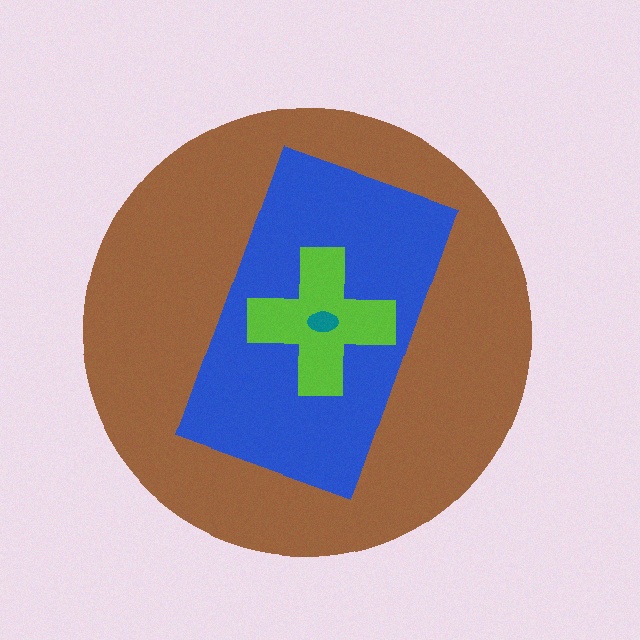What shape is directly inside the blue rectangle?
The lime cross.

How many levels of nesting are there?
4.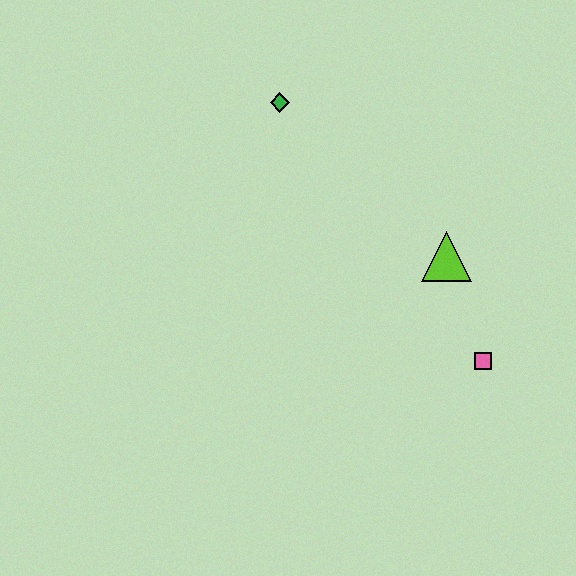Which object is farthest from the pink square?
The green diamond is farthest from the pink square.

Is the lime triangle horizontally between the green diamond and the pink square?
Yes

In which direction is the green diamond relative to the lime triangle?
The green diamond is to the left of the lime triangle.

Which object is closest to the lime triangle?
The pink square is closest to the lime triangle.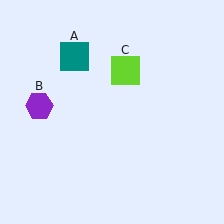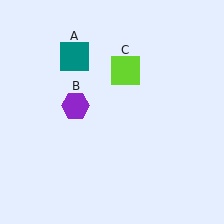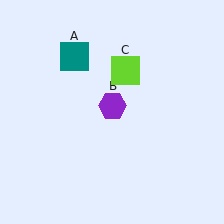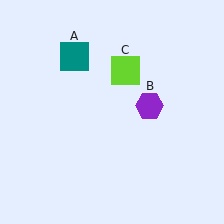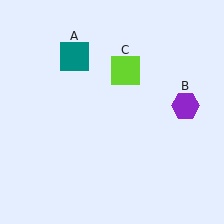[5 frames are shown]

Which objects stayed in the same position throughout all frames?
Teal square (object A) and lime square (object C) remained stationary.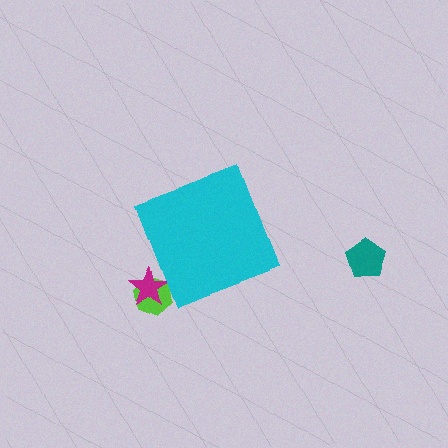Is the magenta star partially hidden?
Yes, the magenta star is partially hidden behind the cyan diamond.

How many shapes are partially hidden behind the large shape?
2 shapes are partially hidden.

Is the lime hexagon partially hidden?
Yes, the lime hexagon is partially hidden behind the cyan diamond.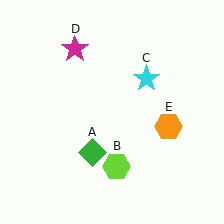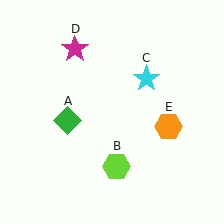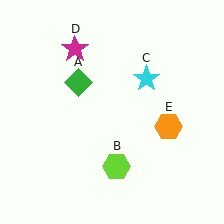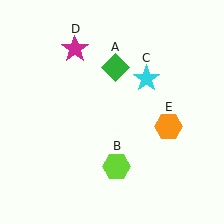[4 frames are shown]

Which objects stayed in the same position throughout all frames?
Lime hexagon (object B) and cyan star (object C) and magenta star (object D) and orange hexagon (object E) remained stationary.